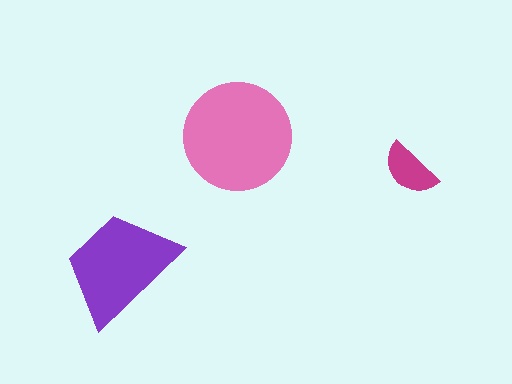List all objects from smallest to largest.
The magenta semicircle, the purple trapezoid, the pink circle.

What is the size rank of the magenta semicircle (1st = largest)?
3rd.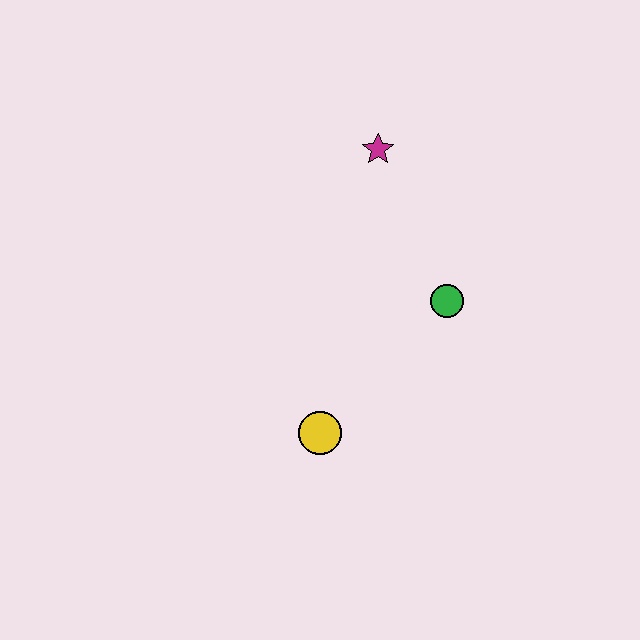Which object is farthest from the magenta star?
The yellow circle is farthest from the magenta star.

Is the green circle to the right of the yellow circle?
Yes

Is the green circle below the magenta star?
Yes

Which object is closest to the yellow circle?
The green circle is closest to the yellow circle.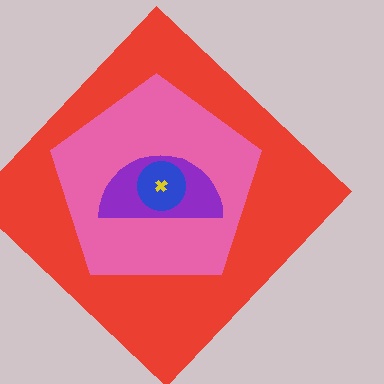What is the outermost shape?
The red diamond.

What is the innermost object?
The yellow cross.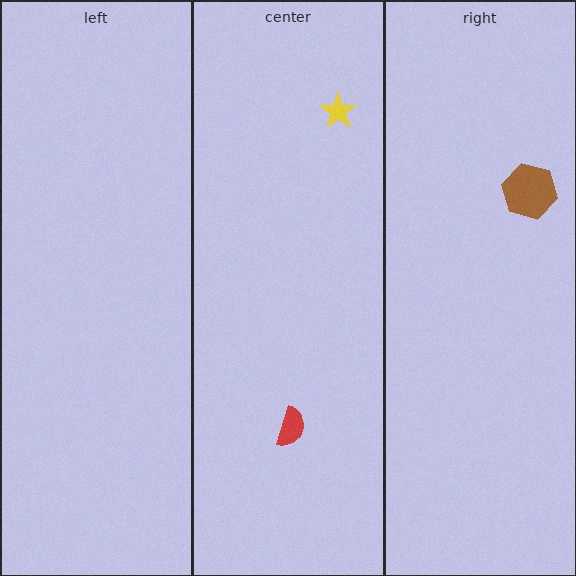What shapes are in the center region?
The red semicircle, the yellow star.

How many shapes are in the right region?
1.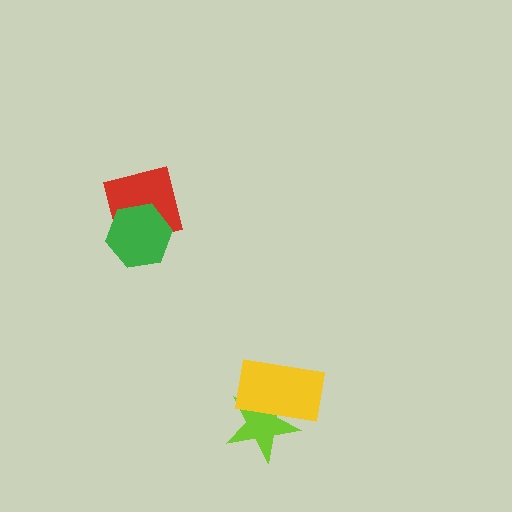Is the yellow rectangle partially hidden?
No, no other shape covers it.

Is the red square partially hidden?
Yes, it is partially covered by another shape.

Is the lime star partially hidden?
Yes, it is partially covered by another shape.